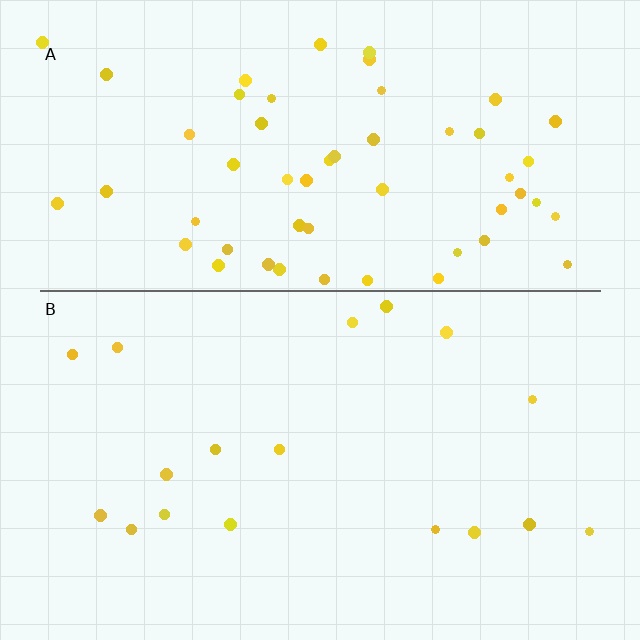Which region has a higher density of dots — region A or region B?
A (the top).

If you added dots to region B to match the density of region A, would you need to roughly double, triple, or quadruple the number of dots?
Approximately triple.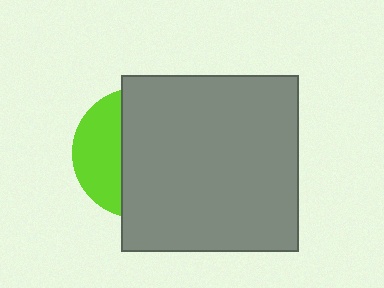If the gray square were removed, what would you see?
You would see the complete lime circle.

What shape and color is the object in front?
The object in front is a gray square.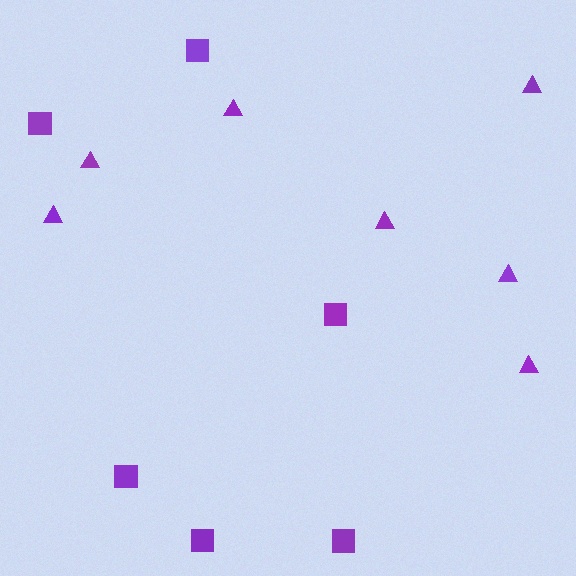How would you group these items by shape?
There are 2 groups: one group of squares (6) and one group of triangles (7).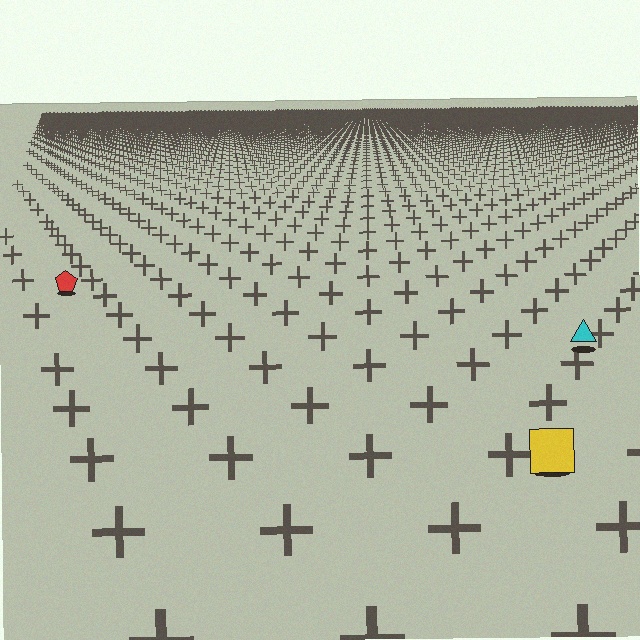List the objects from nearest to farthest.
From nearest to farthest: the yellow square, the cyan triangle, the red pentagon.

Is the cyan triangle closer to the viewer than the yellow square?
No. The yellow square is closer — you can tell from the texture gradient: the ground texture is coarser near it.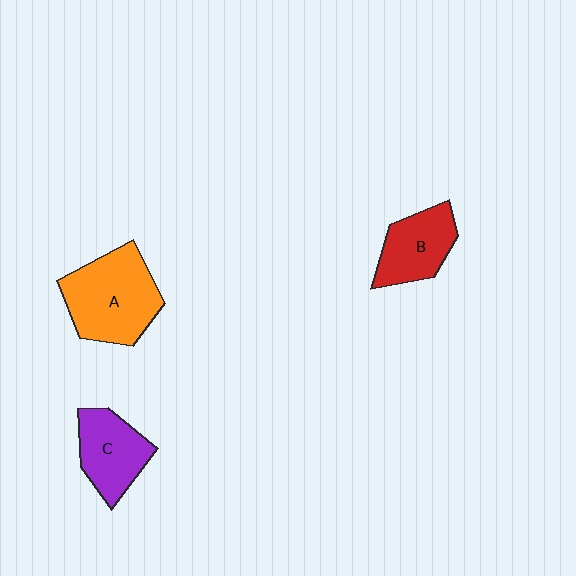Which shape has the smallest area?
Shape B (red).